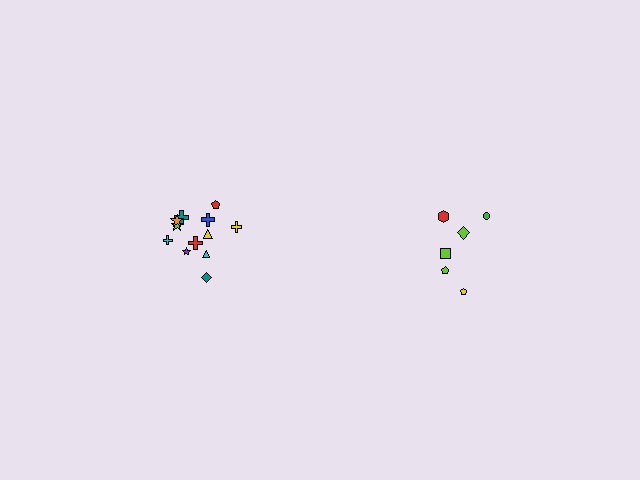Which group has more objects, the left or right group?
The left group.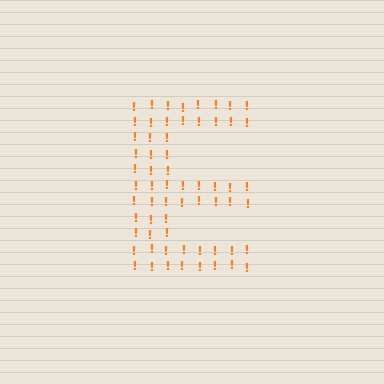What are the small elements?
The small elements are exclamation marks.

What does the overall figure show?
The overall figure shows the letter E.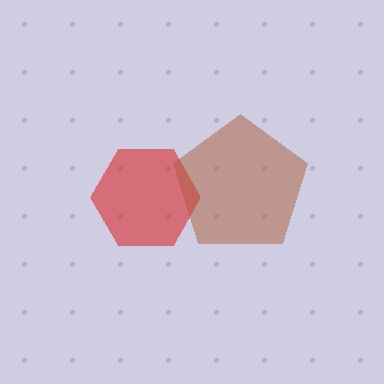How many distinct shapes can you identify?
There are 2 distinct shapes: a red hexagon, a brown pentagon.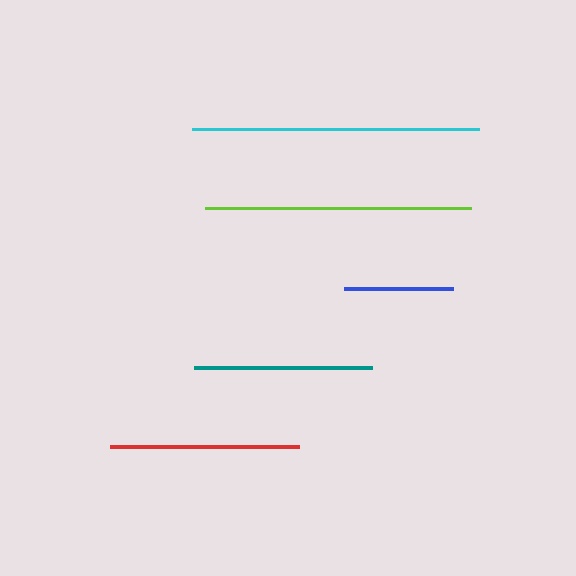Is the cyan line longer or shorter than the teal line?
The cyan line is longer than the teal line.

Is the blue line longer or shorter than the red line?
The red line is longer than the blue line.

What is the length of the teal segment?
The teal segment is approximately 178 pixels long.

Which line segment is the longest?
The cyan line is the longest at approximately 287 pixels.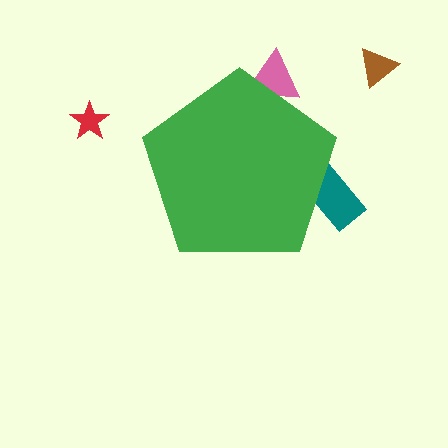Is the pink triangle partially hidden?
Yes, the pink triangle is partially hidden behind the green pentagon.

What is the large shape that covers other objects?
A green pentagon.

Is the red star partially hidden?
No, the red star is fully visible.